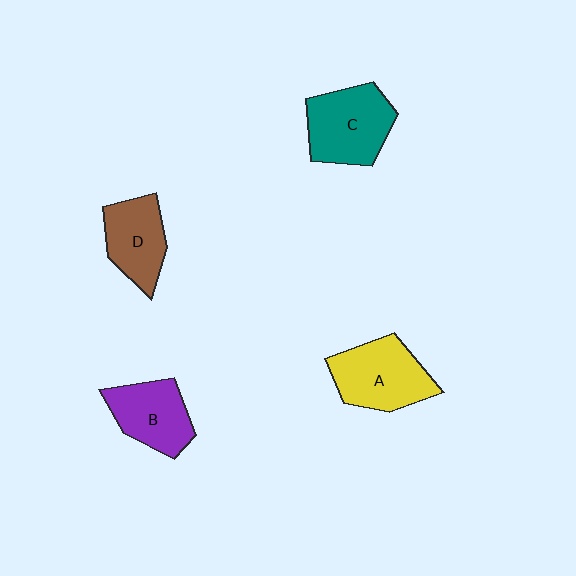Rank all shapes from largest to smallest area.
From largest to smallest: C (teal), A (yellow), B (purple), D (brown).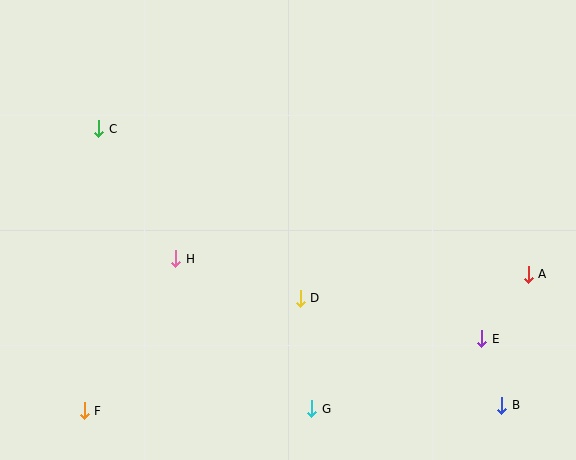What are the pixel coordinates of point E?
Point E is at (482, 339).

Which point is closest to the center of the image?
Point D at (300, 298) is closest to the center.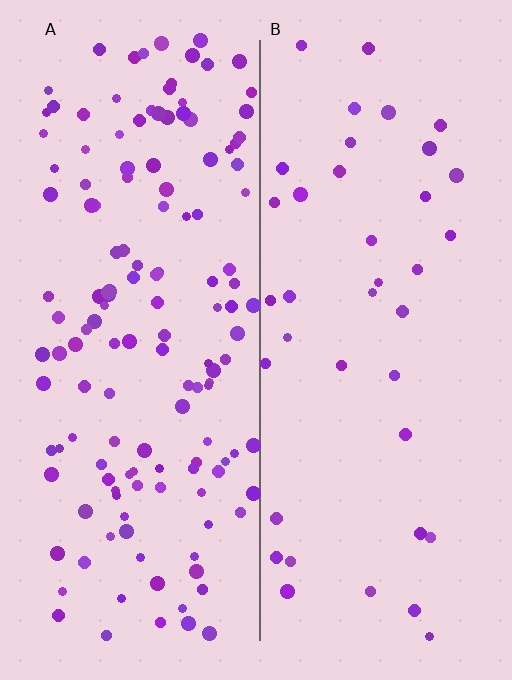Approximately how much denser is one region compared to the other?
Approximately 3.7× — region A over region B.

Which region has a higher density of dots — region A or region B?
A (the left).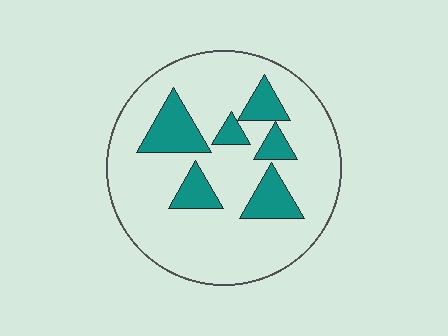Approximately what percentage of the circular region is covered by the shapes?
Approximately 20%.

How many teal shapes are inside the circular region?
6.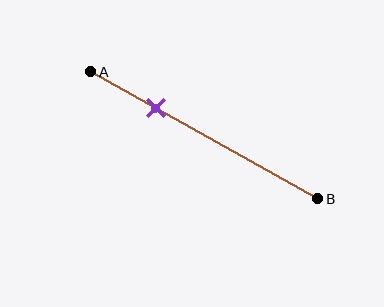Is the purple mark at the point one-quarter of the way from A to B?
No, the mark is at about 30% from A, not at the 25% one-quarter point.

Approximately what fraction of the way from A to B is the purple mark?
The purple mark is approximately 30% of the way from A to B.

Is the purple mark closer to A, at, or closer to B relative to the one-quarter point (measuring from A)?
The purple mark is closer to point B than the one-quarter point of segment AB.